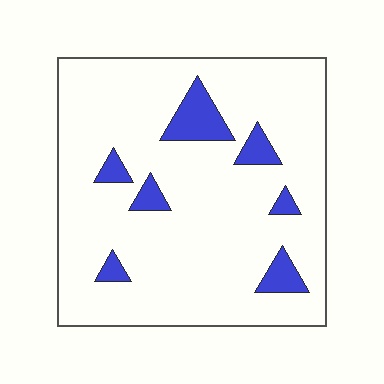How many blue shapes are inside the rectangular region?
7.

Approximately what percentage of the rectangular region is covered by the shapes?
Approximately 10%.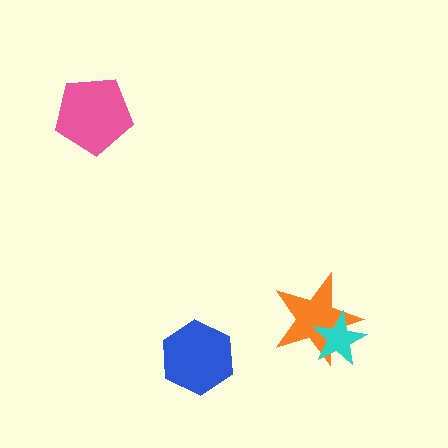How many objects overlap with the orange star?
1 object overlaps with the orange star.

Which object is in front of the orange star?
The cyan star is in front of the orange star.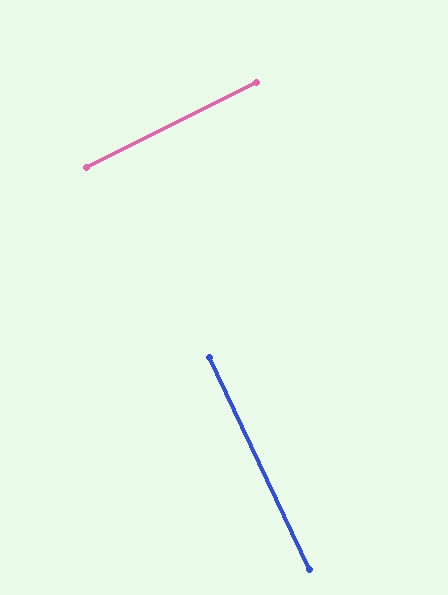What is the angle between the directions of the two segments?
Approximately 89 degrees.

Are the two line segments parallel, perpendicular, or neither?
Perpendicular — they meet at approximately 89°.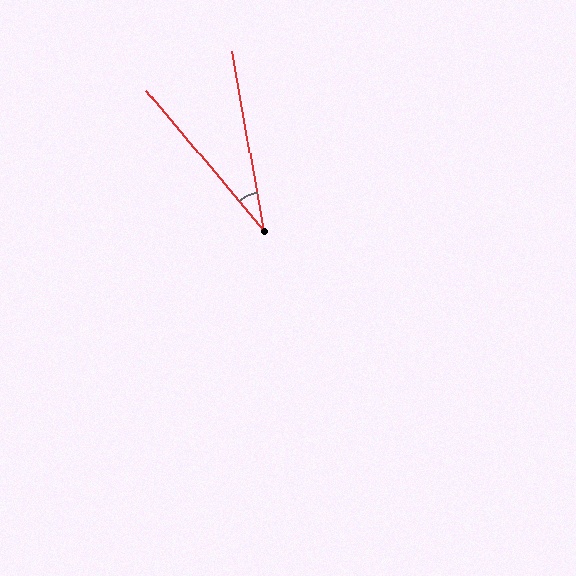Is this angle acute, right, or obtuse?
It is acute.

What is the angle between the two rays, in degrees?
Approximately 30 degrees.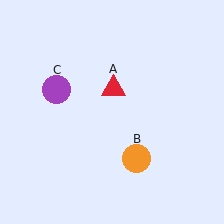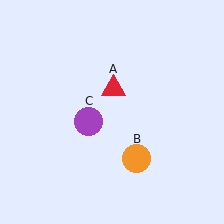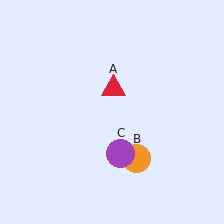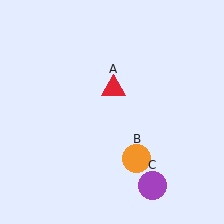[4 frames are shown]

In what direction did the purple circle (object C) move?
The purple circle (object C) moved down and to the right.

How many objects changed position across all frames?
1 object changed position: purple circle (object C).